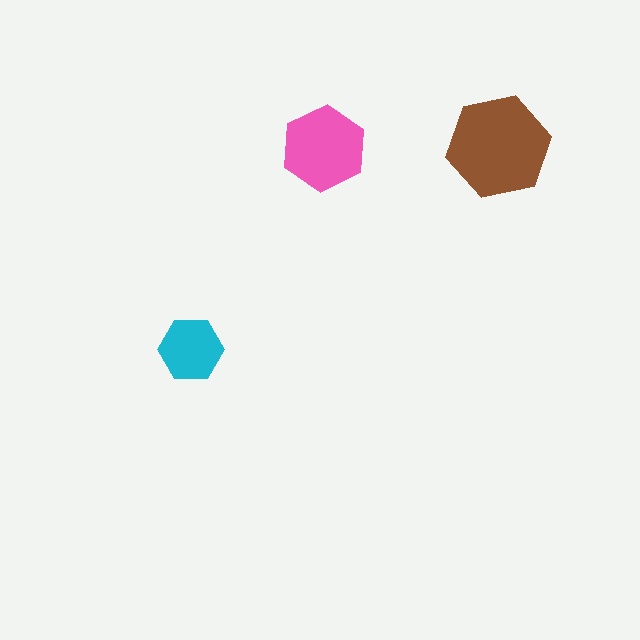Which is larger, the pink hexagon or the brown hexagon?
The brown one.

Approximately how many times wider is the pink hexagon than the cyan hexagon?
About 1.5 times wider.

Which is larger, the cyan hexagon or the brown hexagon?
The brown one.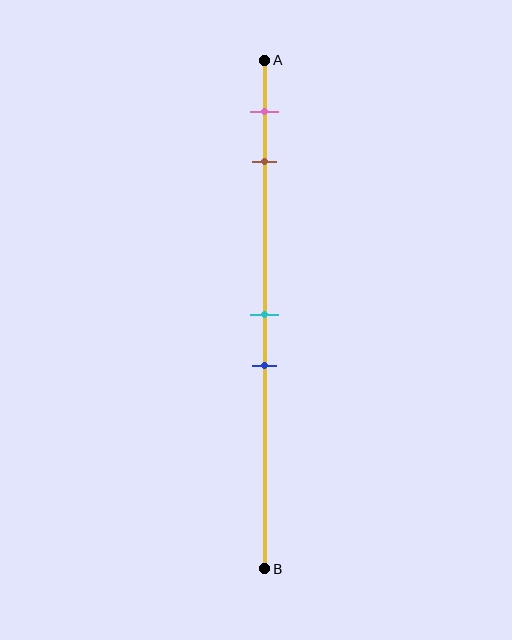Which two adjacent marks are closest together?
The cyan and blue marks are the closest adjacent pair.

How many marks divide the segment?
There are 4 marks dividing the segment.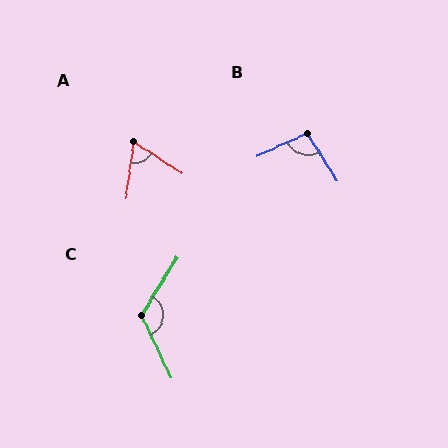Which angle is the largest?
C, at approximately 123 degrees.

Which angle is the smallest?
A, at approximately 64 degrees.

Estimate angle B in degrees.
Approximately 98 degrees.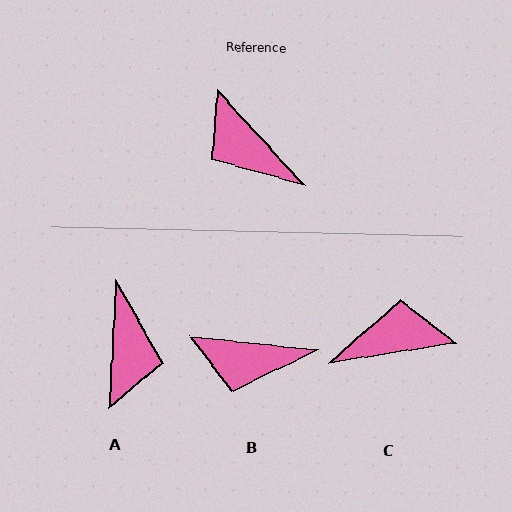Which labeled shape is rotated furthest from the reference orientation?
A, about 135 degrees away.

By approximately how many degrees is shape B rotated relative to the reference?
Approximately 42 degrees counter-clockwise.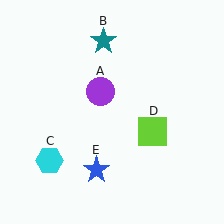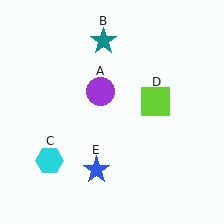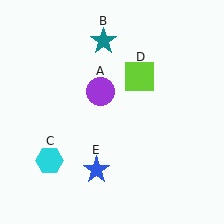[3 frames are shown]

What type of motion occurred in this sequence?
The lime square (object D) rotated counterclockwise around the center of the scene.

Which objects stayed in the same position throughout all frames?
Purple circle (object A) and teal star (object B) and cyan hexagon (object C) and blue star (object E) remained stationary.